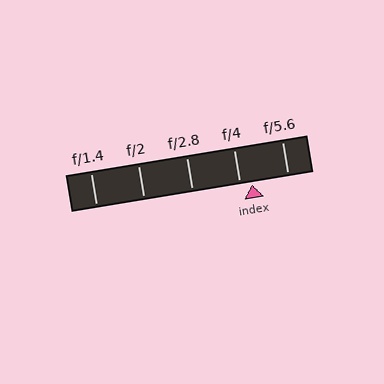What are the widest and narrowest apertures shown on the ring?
The widest aperture shown is f/1.4 and the narrowest is f/5.6.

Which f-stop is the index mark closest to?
The index mark is closest to f/4.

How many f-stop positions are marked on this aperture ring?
There are 5 f-stop positions marked.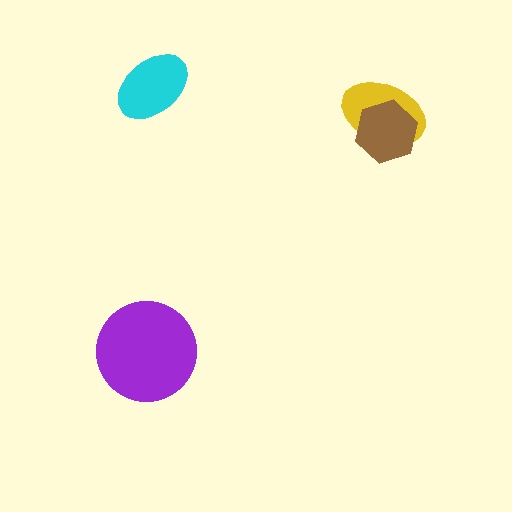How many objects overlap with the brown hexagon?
1 object overlaps with the brown hexagon.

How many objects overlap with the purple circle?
0 objects overlap with the purple circle.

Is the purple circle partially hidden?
No, no other shape covers it.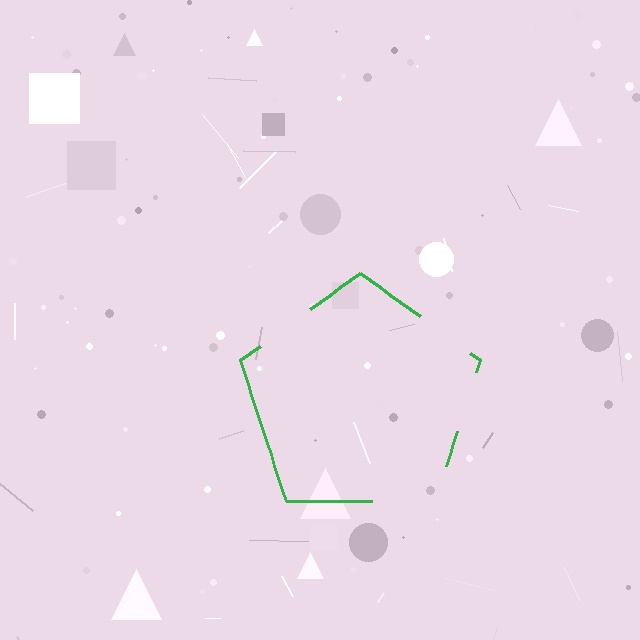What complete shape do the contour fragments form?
The contour fragments form a pentagon.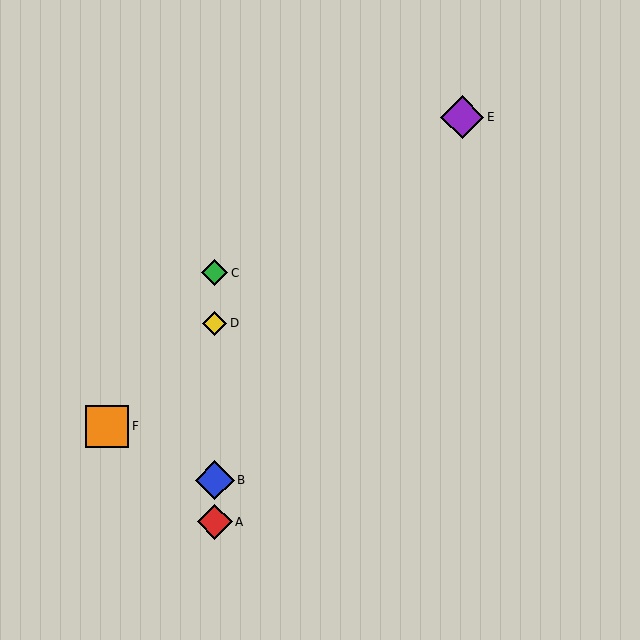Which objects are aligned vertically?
Objects A, B, C, D are aligned vertically.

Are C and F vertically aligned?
No, C is at x≈215 and F is at x≈107.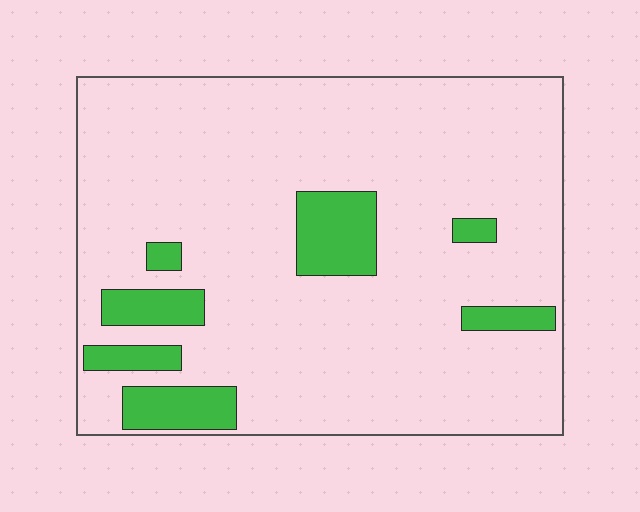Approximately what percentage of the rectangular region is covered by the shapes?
Approximately 15%.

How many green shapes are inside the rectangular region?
7.